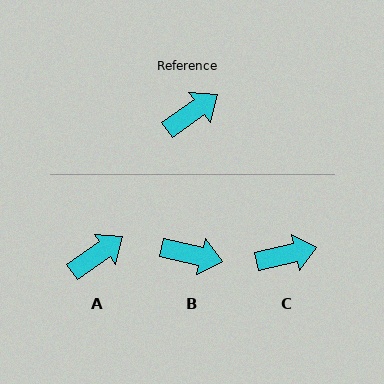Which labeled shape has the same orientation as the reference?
A.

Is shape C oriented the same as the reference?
No, it is off by about 23 degrees.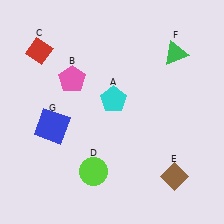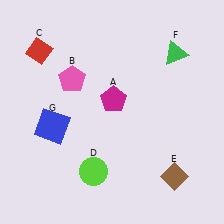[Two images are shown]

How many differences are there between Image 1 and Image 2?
There is 1 difference between the two images.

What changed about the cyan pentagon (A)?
In Image 1, A is cyan. In Image 2, it changed to magenta.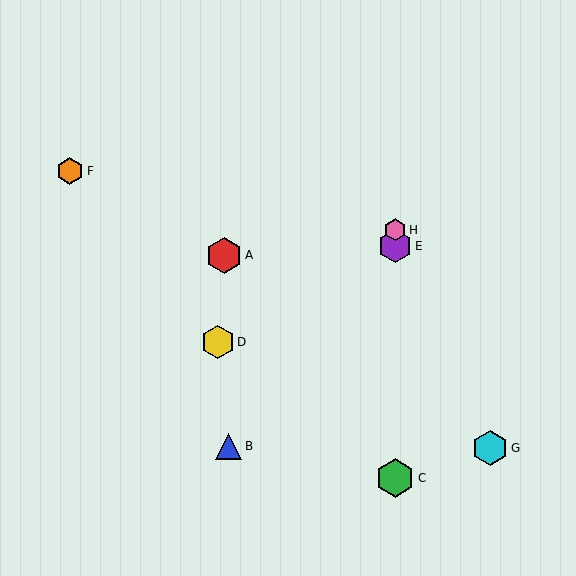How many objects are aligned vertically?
3 objects (C, E, H) are aligned vertically.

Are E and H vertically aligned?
Yes, both are at x≈395.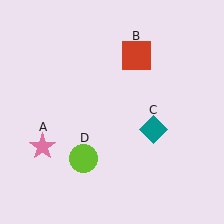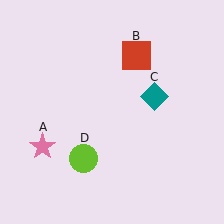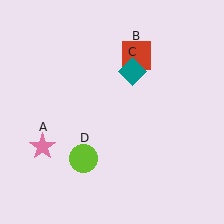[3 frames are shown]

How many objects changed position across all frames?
1 object changed position: teal diamond (object C).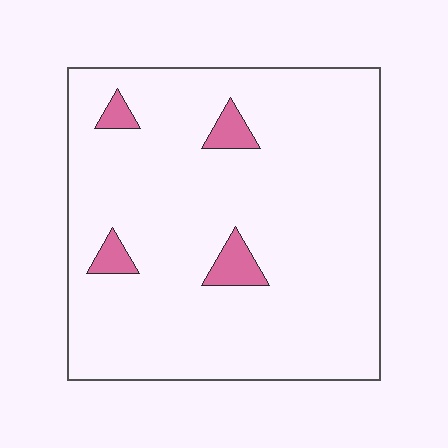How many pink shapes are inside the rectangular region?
4.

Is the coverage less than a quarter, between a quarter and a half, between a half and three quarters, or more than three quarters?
Less than a quarter.